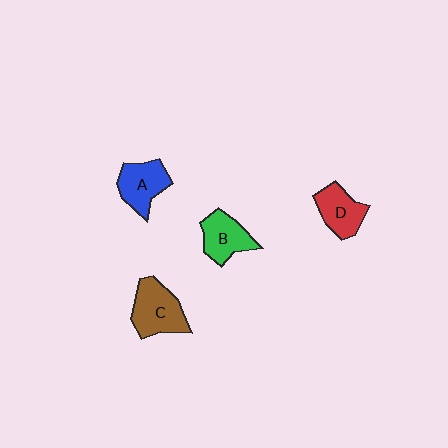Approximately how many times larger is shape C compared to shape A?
Approximately 1.2 times.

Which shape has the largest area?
Shape C (brown).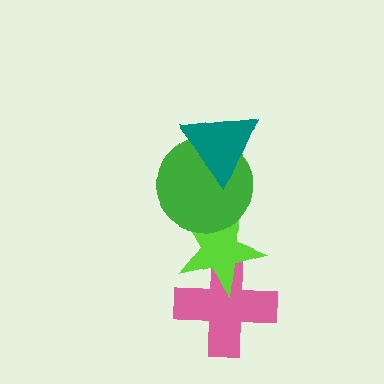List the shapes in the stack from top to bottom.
From top to bottom: the teal triangle, the green circle, the lime star, the pink cross.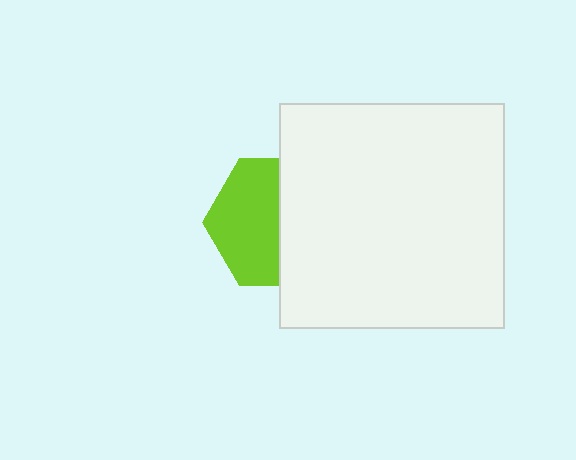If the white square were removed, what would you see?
You would see the complete lime hexagon.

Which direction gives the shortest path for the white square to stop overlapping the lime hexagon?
Moving right gives the shortest separation.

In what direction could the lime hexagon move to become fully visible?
The lime hexagon could move left. That would shift it out from behind the white square entirely.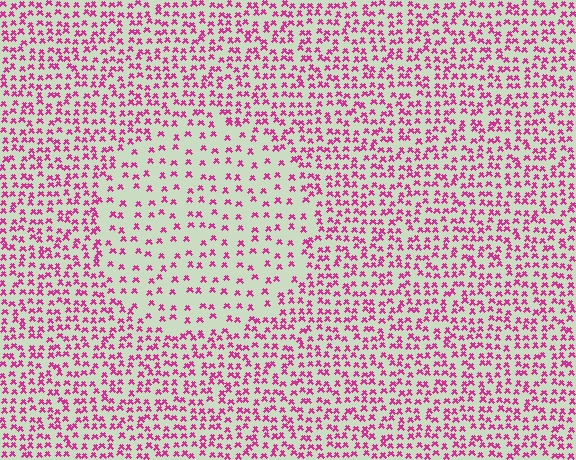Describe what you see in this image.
The image contains small magenta elements arranged at two different densities. A circle-shaped region is visible where the elements are less densely packed than the surrounding area.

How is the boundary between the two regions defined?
The boundary is defined by a change in element density (approximately 2.1x ratio). All elements are the same color, size, and shape.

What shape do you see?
I see a circle.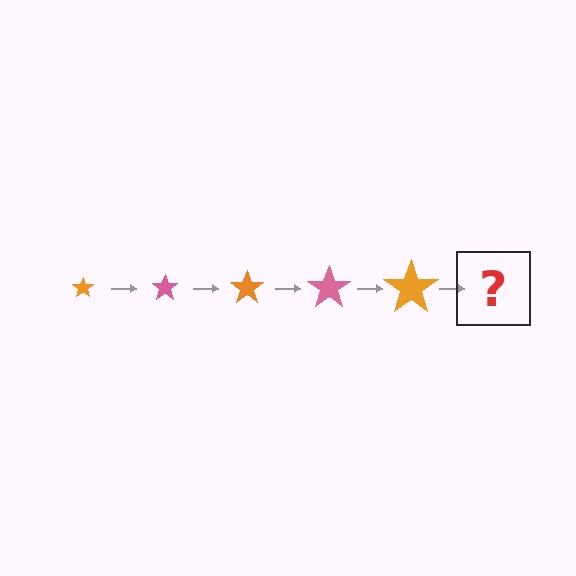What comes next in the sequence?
The next element should be a pink star, larger than the previous one.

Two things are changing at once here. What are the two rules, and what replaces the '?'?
The two rules are that the star grows larger each step and the color cycles through orange and pink. The '?' should be a pink star, larger than the previous one.